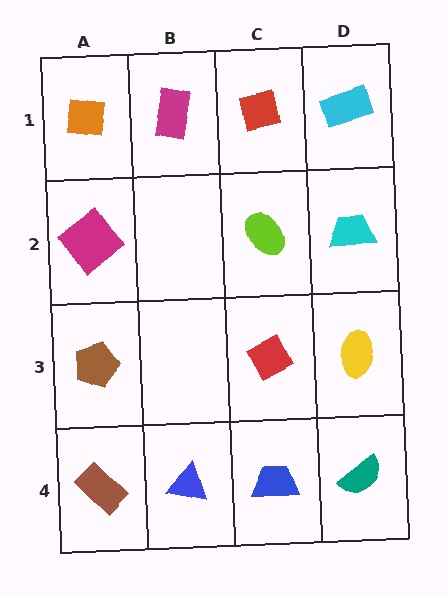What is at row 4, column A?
A brown rectangle.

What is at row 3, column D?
A yellow ellipse.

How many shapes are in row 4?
4 shapes.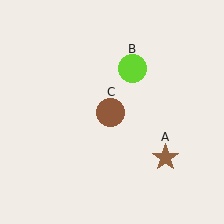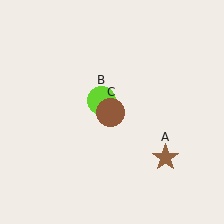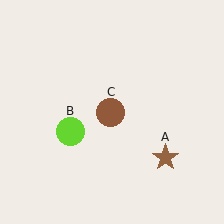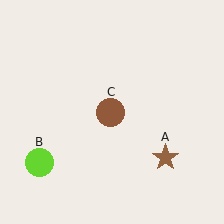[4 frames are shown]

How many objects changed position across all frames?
1 object changed position: lime circle (object B).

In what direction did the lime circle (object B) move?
The lime circle (object B) moved down and to the left.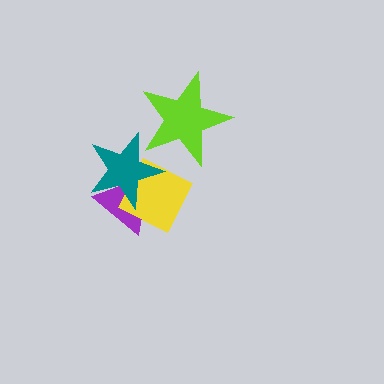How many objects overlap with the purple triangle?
2 objects overlap with the purple triangle.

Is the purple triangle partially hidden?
Yes, it is partially covered by another shape.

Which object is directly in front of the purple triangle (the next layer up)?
The yellow diamond is directly in front of the purple triangle.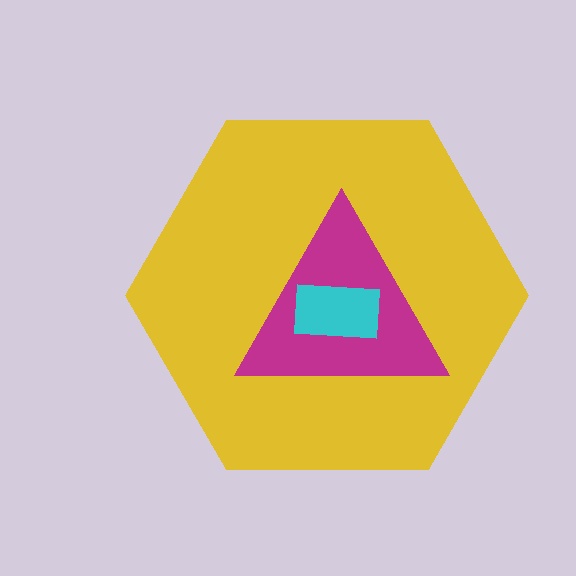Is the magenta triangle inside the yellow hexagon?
Yes.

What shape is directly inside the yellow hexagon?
The magenta triangle.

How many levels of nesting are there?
3.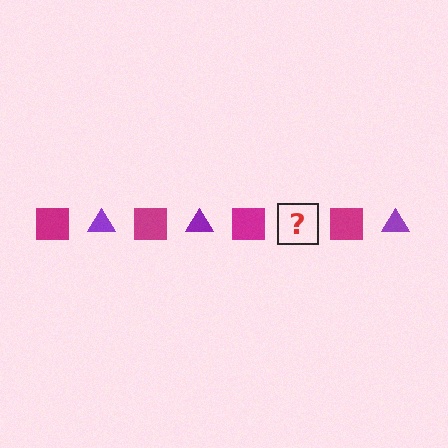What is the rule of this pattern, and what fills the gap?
The rule is that the pattern alternates between magenta square and purple triangle. The gap should be filled with a purple triangle.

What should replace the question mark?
The question mark should be replaced with a purple triangle.